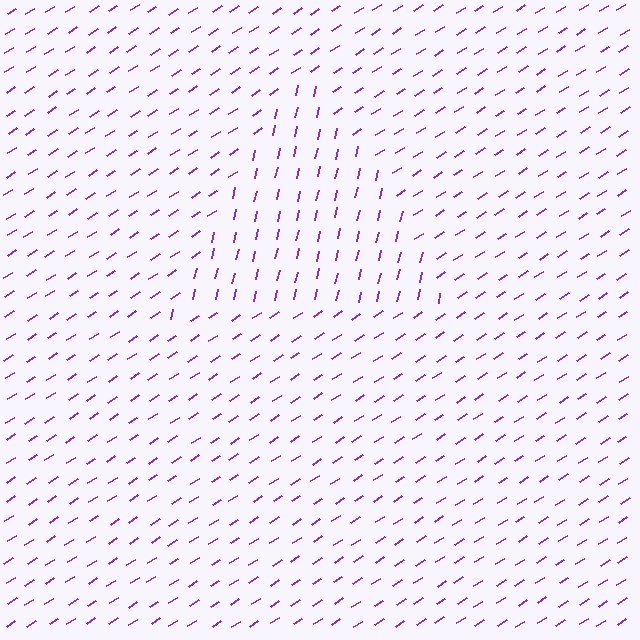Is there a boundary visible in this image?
Yes, there is a texture boundary formed by a change in line orientation.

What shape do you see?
I see a triangle.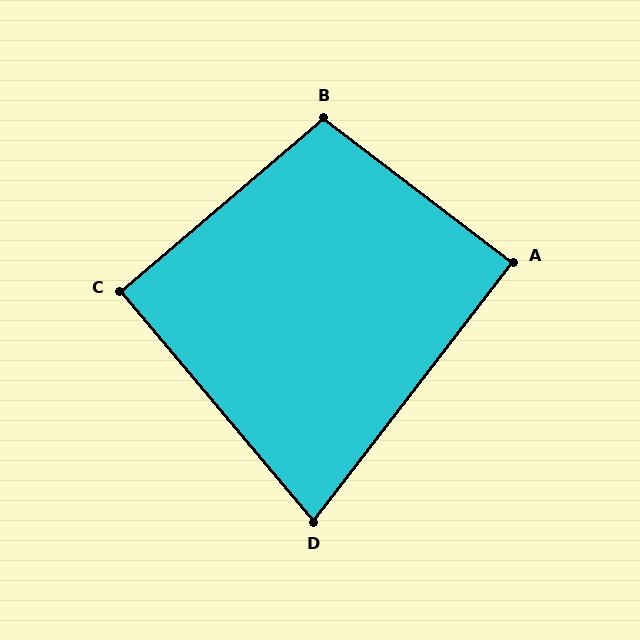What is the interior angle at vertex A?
Approximately 90 degrees (approximately right).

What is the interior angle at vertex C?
Approximately 90 degrees (approximately right).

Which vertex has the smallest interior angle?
D, at approximately 78 degrees.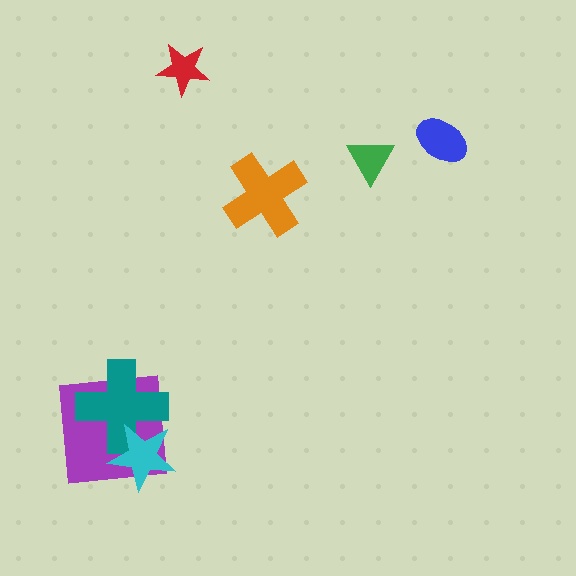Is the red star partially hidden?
No, no other shape covers it.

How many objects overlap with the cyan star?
2 objects overlap with the cyan star.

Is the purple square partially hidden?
Yes, it is partially covered by another shape.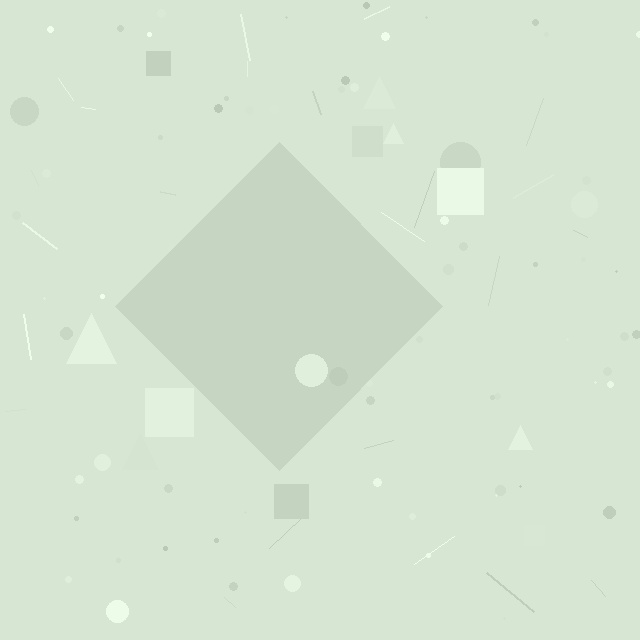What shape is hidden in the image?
A diamond is hidden in the image.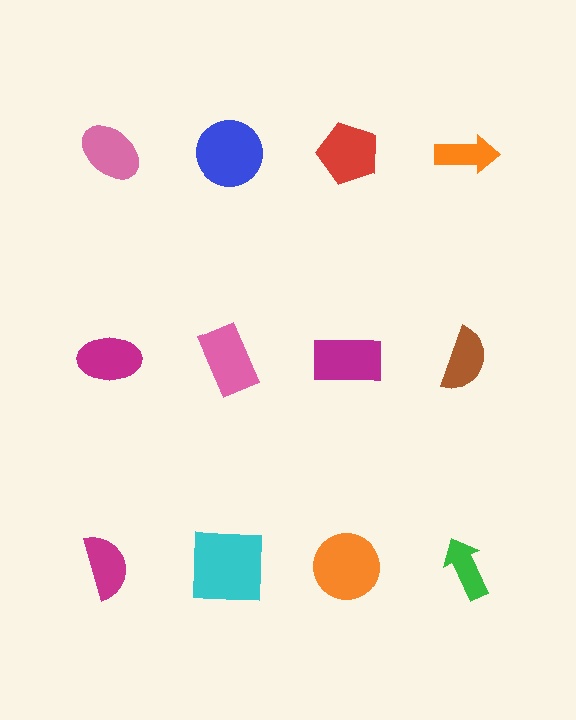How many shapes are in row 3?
4 shapes.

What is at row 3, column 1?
A magenta semicircle.